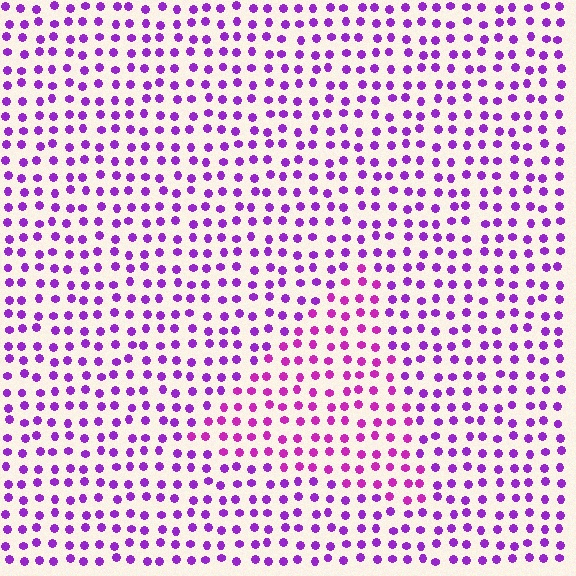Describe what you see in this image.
The image is filled with small purple elements in a uniform arrangement. A triangle-shaped region is visible where the elements are tinted to a slightly different hue, forming a subtle color boundary.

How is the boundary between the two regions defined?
The boundary is defined purely by a slight shift in hue (about 25 degrees). Spacing, size, and orientation are identical on both sides.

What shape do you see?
I see a triangle.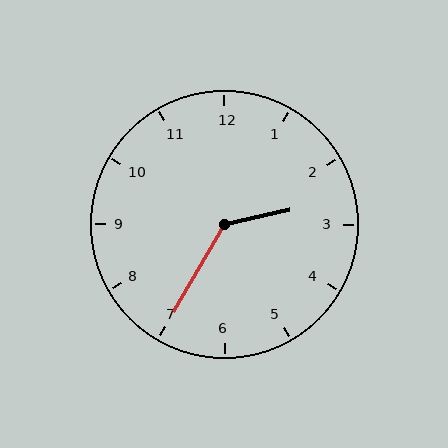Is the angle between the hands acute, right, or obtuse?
It is obtuse.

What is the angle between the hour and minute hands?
Approximately 132 degrees.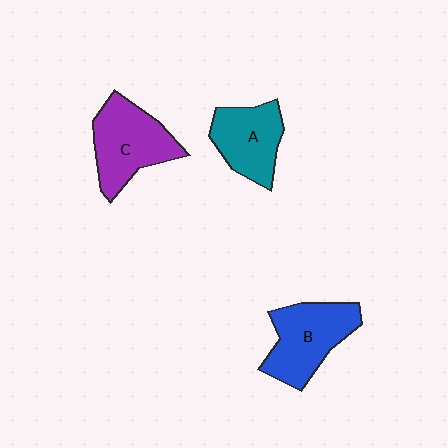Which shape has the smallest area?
Shape A (teal).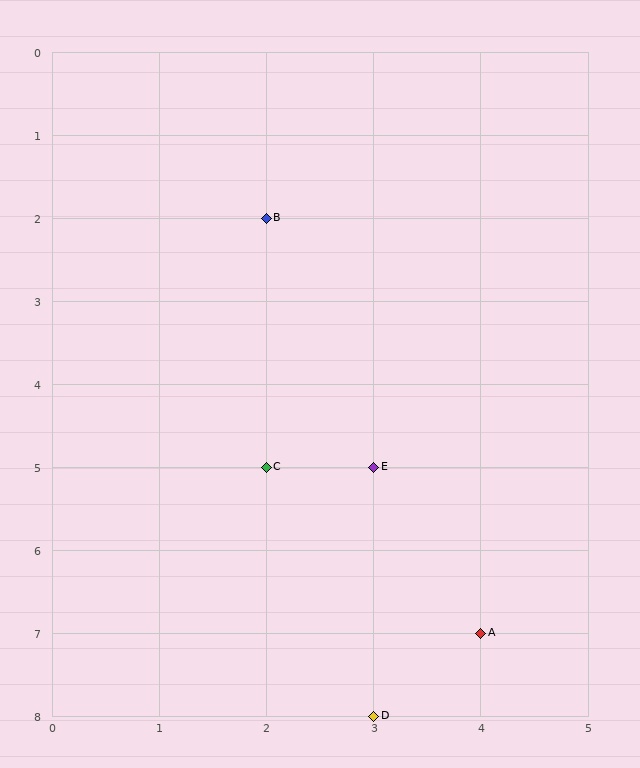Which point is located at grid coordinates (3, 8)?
Point D is at (3, 8).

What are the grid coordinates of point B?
Point B is at grid coordinates (2, 2).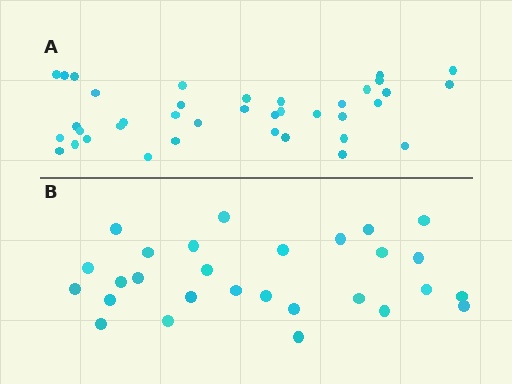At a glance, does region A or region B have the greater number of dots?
Region A (the top region) has more dots.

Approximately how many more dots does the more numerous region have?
Region A has roughly 10 or so more dots than region B.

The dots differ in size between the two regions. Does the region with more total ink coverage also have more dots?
No. Region B has more total ink coverage because its dots are larger, but region A actually contains more individual dots. Total area can be misleading — the number of items is what matters here.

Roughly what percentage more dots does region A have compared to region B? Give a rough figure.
About 35% more.